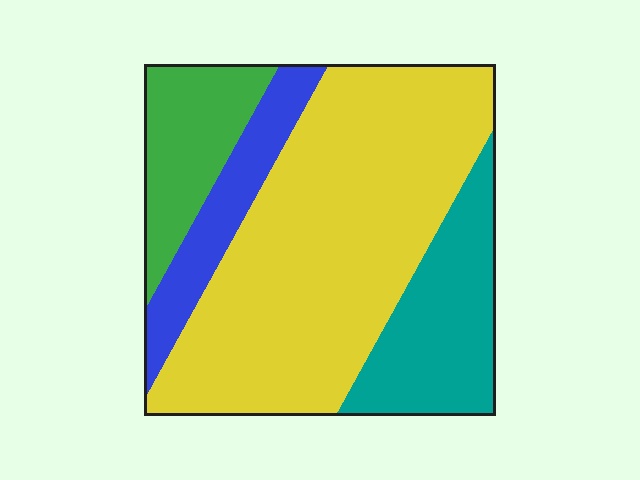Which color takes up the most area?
Yellow, at roughly 55%.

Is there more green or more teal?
Teal.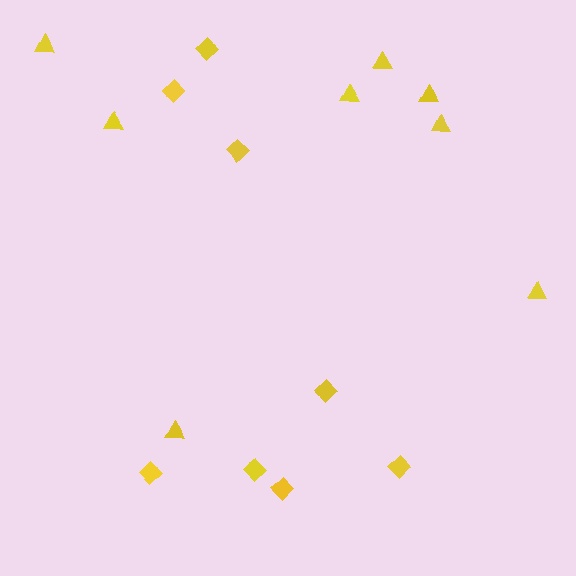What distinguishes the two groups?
There are 2 groups: one group of diamonds (8) and one group of triangles (8).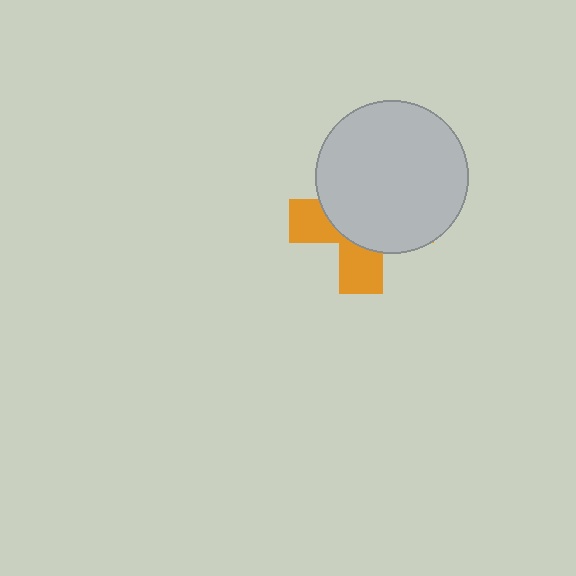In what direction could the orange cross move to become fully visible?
The orange cross could move toward the lower-left. That would shift it out from behind the light gray circle entirely.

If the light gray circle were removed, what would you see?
You would see the complete orange cross.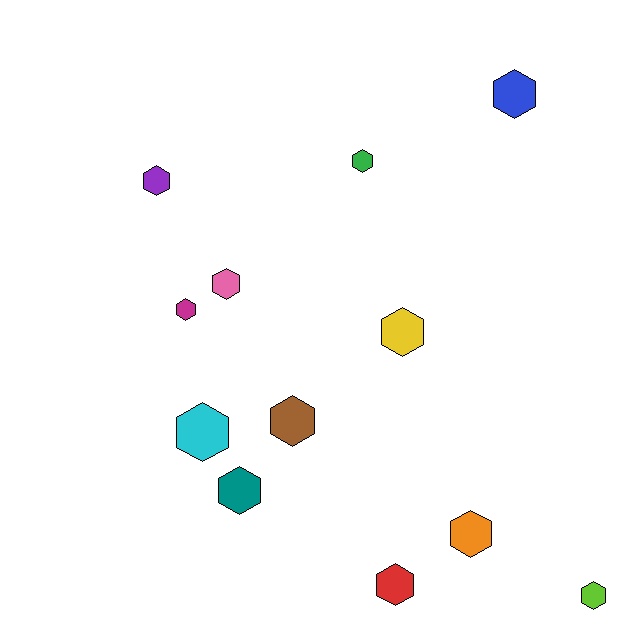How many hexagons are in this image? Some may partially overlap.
There are 12 hexagons.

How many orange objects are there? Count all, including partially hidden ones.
There is 1 orange object.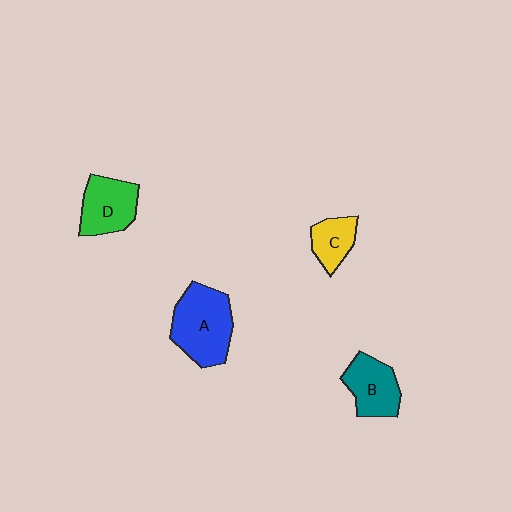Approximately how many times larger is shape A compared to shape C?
Approximately 2.1 times.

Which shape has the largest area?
Shape A (blue).